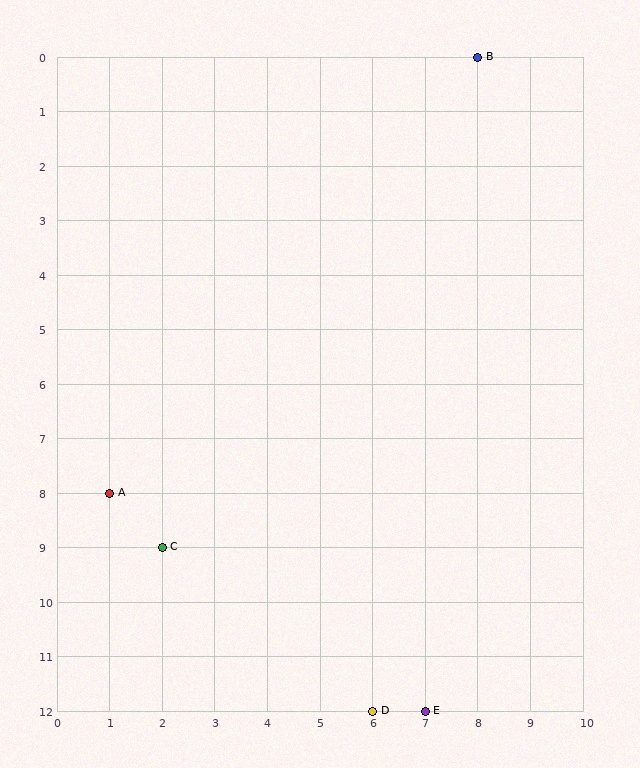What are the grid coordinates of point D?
Point D is at grid coordinates (6, 12).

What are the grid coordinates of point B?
Point B is at grid coordinates (8, 0).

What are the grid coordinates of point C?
Point C is at grid coordinates (2, 9).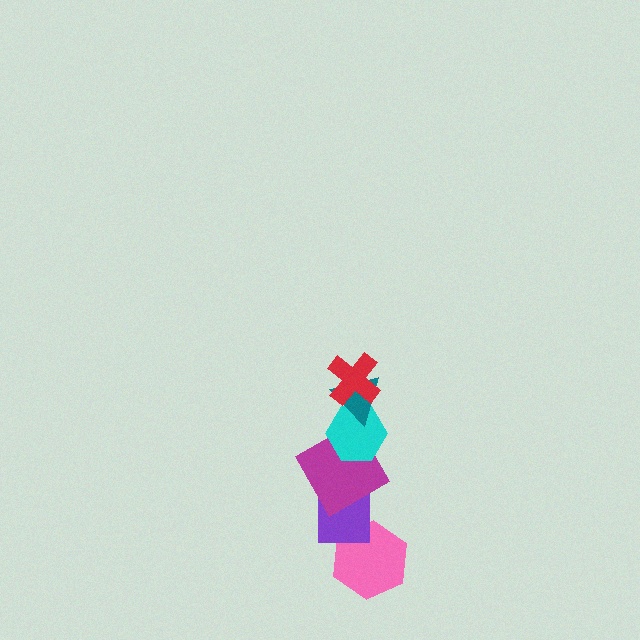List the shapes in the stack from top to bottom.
From top to bottom: the red cross, the teal triangle, the cyan hexagon, the magenta square, the purple square, the pink hexagon.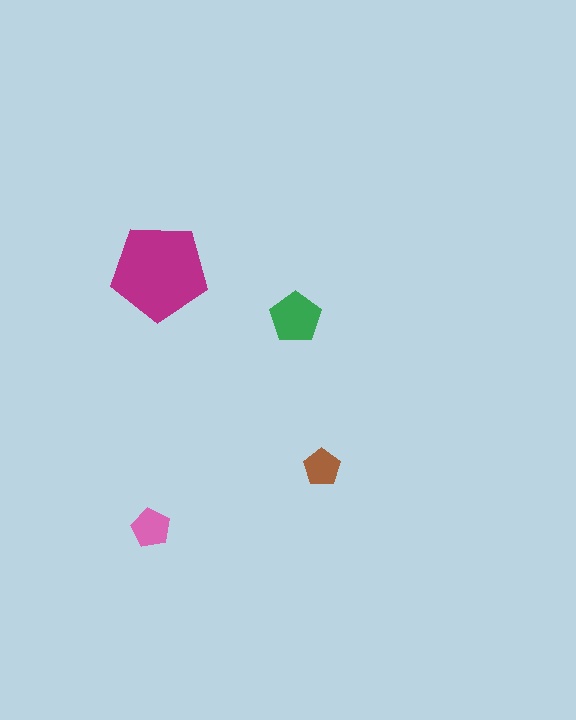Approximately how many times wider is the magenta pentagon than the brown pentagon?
About 2.5 times wider.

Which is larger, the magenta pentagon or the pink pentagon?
The magenta one.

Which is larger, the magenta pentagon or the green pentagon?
The magenta one.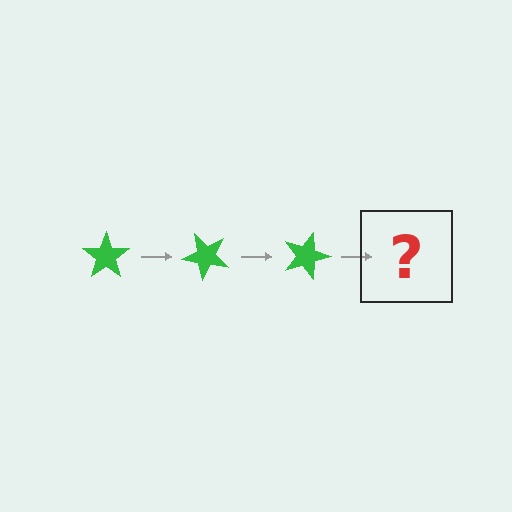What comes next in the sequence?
The next element should be a green star rotated 135 degrees.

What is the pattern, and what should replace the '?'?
The pattern is that the star rotates 45 degrees each step. The '?' should be a green star rotated 135 degrees.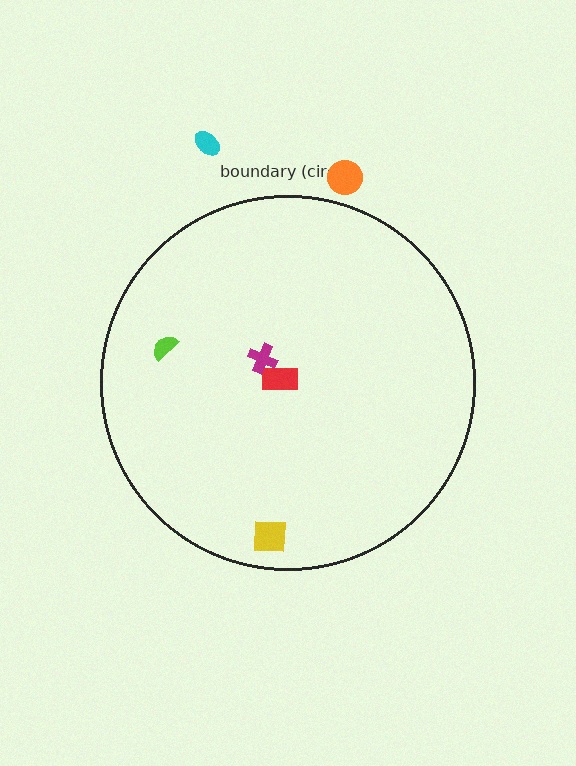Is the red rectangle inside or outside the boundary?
Inside.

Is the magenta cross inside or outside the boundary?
Inside.